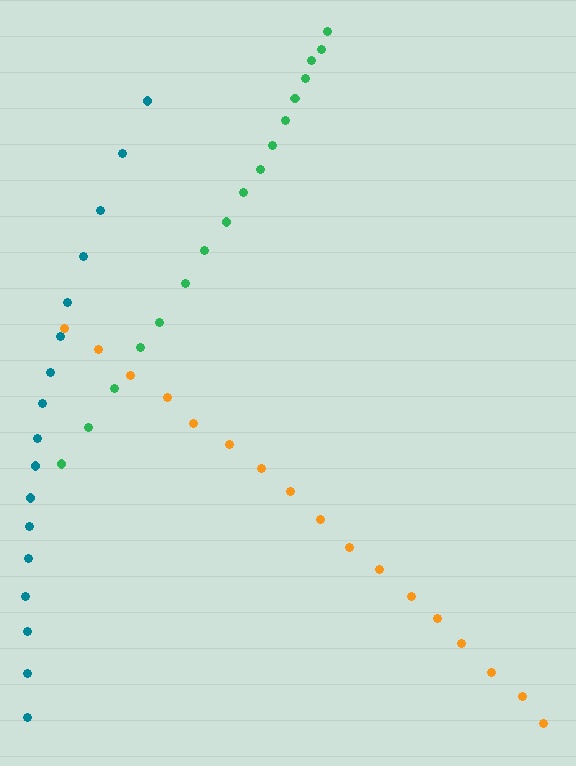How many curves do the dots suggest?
There are 3 distinct paths.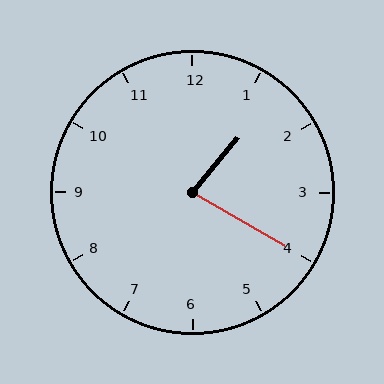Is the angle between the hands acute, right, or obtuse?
It is acute.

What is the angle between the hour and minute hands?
Approximately 80 degrees.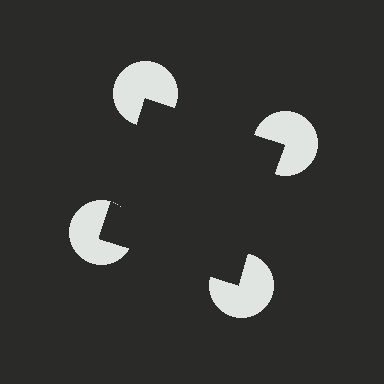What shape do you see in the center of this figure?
An illusory square — its edges are inferred from the aligned wedge cuts in the pac-man discs, not physically drawn.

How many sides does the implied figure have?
4 sides.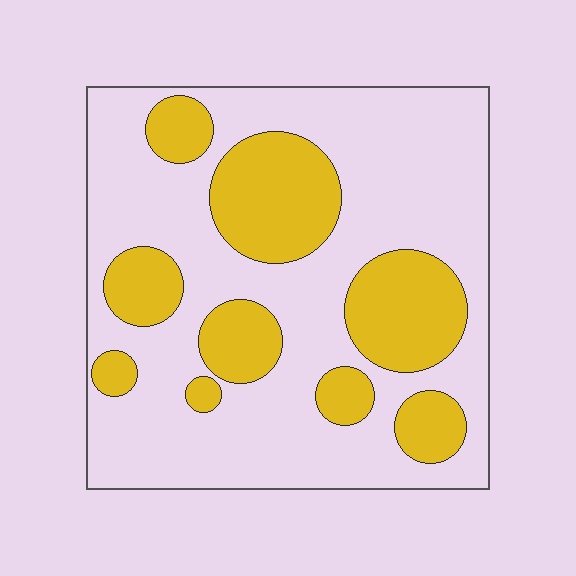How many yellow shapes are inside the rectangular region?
9.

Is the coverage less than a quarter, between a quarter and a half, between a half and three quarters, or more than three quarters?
Between a quarter and a half.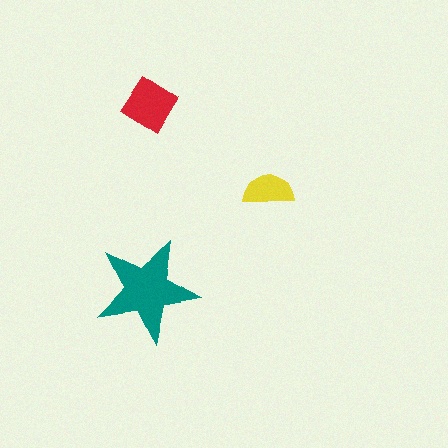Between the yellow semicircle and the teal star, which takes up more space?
The teal star.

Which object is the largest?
The teal star.